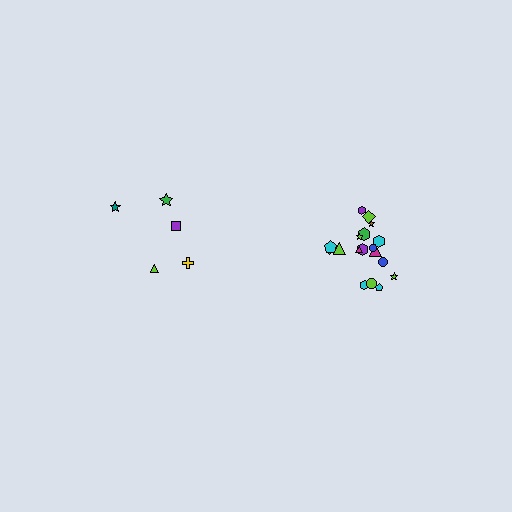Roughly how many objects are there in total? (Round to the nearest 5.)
Roughly 25 objects in total.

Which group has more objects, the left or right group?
The right group.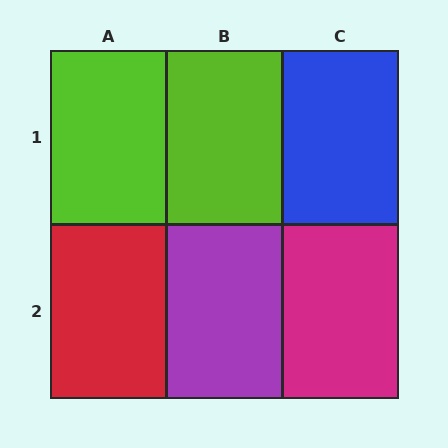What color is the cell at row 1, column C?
Blue.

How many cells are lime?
2 cells are lime.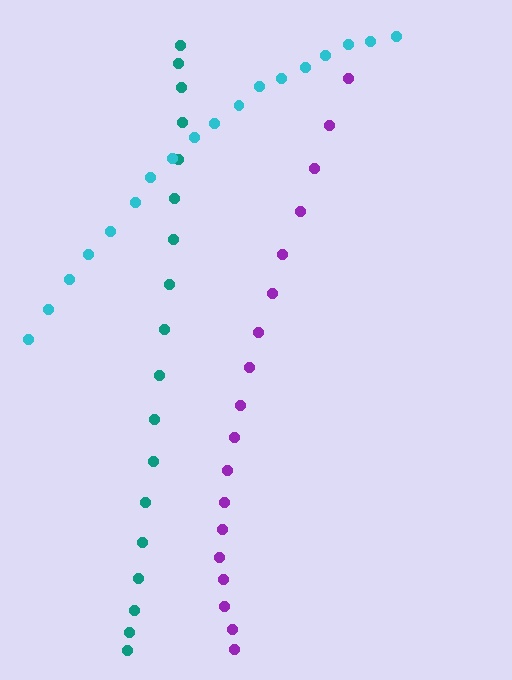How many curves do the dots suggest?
There are 3 distinct paths.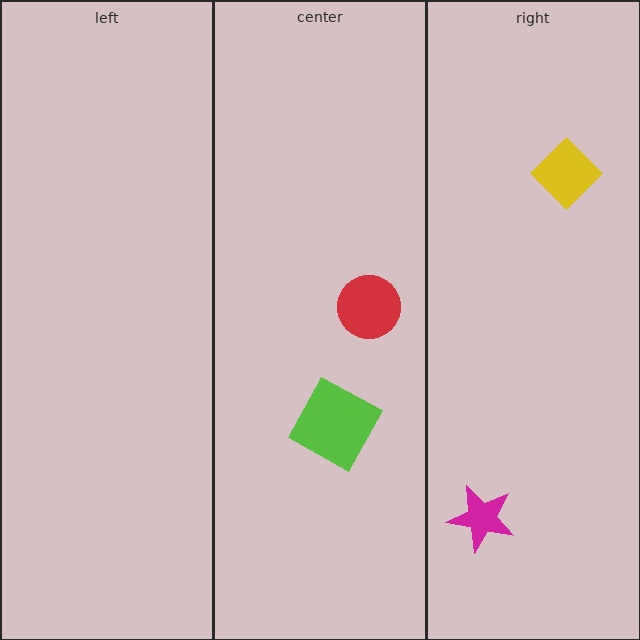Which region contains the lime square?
The center region.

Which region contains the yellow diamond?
The right region.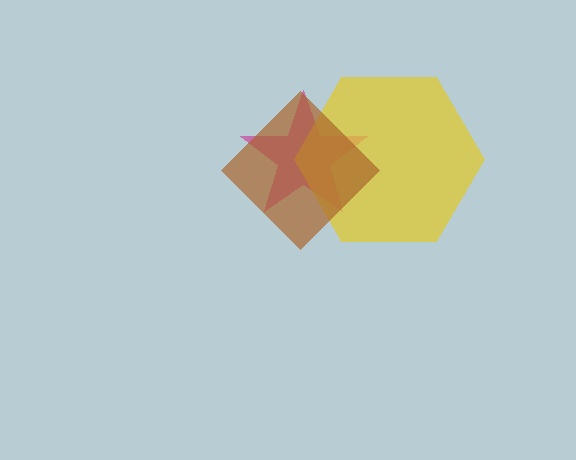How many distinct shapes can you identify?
There are 3 distinct shapes: a magenta star, a yellow hexagon, a brown diamond.